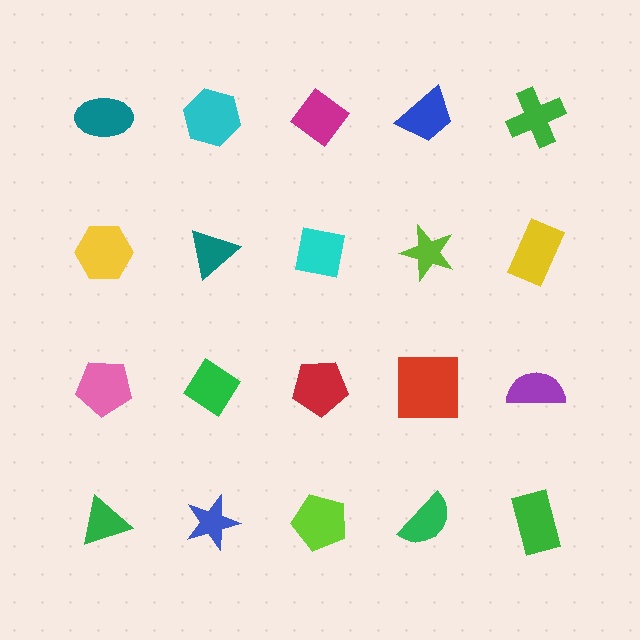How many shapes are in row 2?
5 shapes.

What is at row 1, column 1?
A teal ellipse.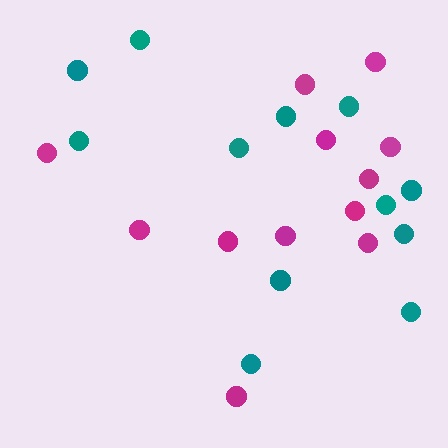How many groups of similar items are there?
There are 2 groups: one group of teal circles (12) and one group of magenta circles (12).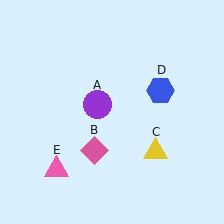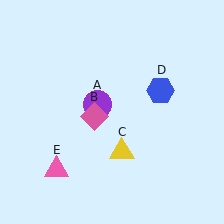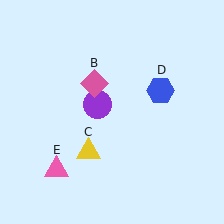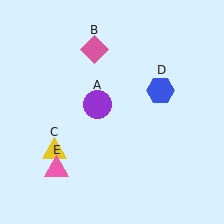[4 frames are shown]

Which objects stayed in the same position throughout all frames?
Purple circle (object A) and blue hexagon (object D) and pink triangle (object E) remained stationary.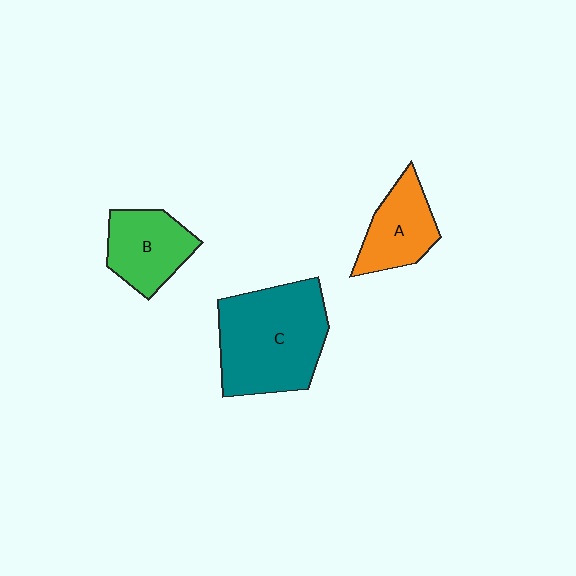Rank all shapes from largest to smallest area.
From largest to smallest: C (teal), B (green), A (orange).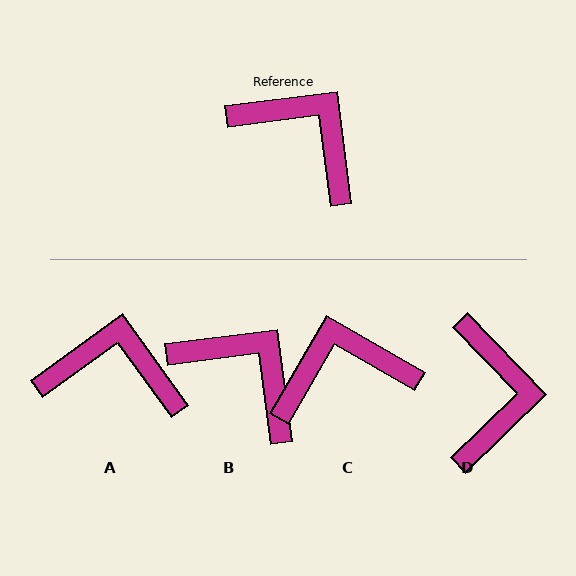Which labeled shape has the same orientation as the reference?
B.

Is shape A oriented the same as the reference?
No, it is off by about 29 degrees.